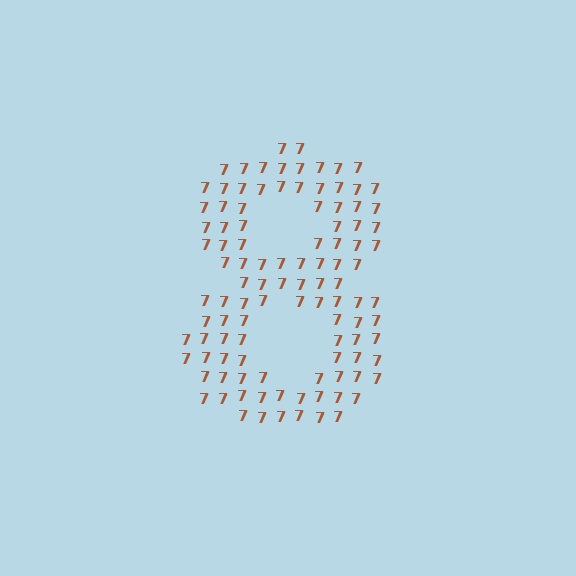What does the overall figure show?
The overall figure shows the digit 8.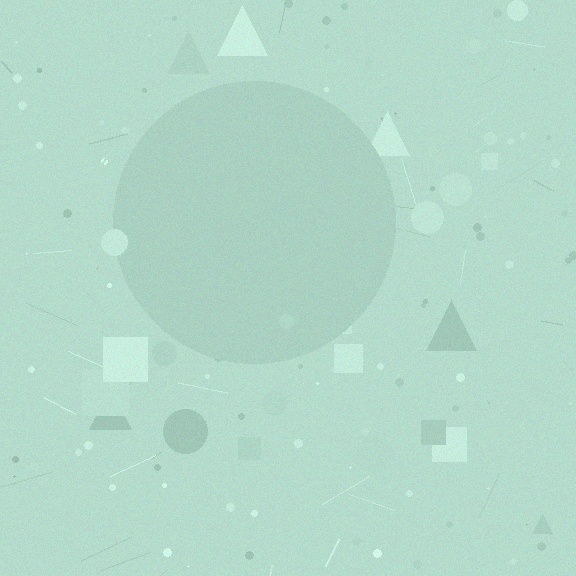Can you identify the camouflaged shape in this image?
The camouflaged shape is a circle.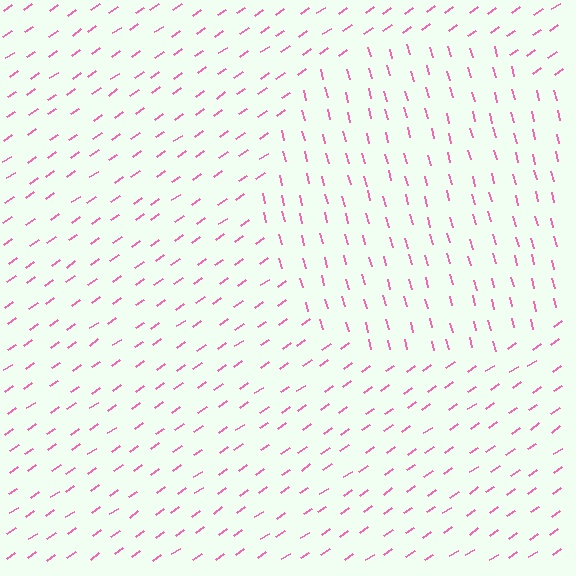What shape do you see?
I see a circle.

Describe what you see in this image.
The image is filled with small pink line segments. A circle region in the image has lines oriented differently from the surrounding lines, creating a visible texture boundary.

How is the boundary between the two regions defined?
The boundary is defined purely by a change in line orientation (approximately 69 degrees difference). All lines are the same color and thickness.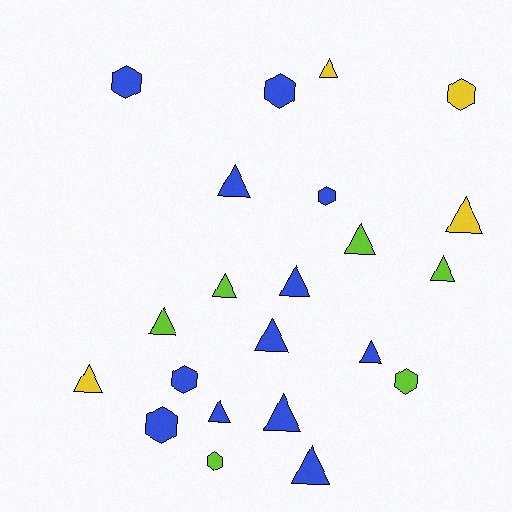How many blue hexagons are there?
There are 5 blue hexagons.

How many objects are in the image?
There are 22 objects.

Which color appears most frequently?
Blue, with 12 objects.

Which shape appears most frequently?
Triangle, with 14 objects.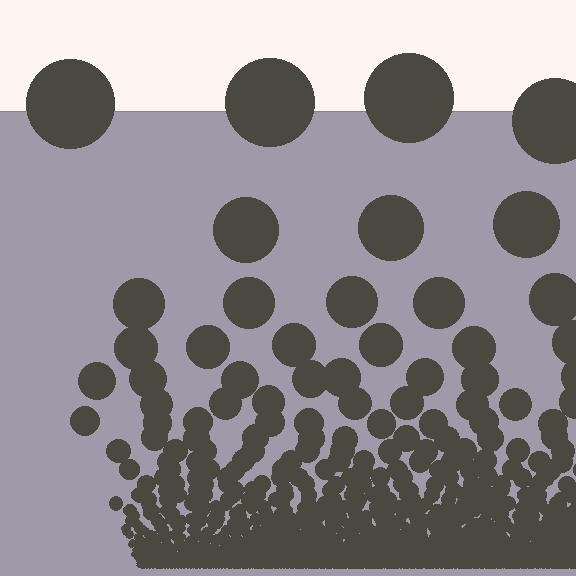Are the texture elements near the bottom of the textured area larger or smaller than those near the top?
Smaller. The gradient is inverted — elements near the bottom are smaller and denser.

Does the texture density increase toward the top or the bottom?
Density increases toward the bottom.